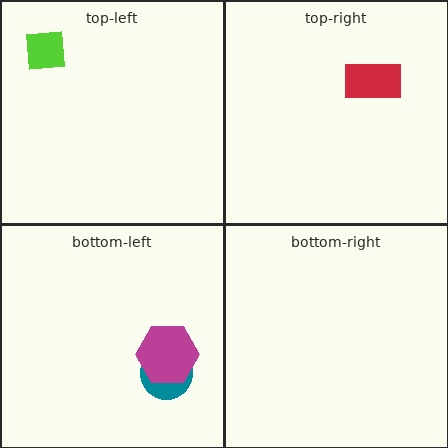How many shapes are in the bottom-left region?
2.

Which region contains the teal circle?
The bottom-left region.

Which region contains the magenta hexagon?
The bottom-left region.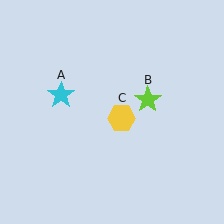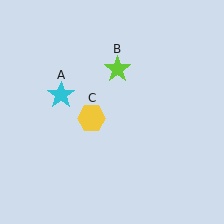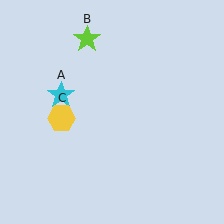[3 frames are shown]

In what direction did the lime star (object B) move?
The lime star (object B) moved up and to the left.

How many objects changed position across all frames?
2 objects changed position: lime star (object B), yellow hexagon (object C).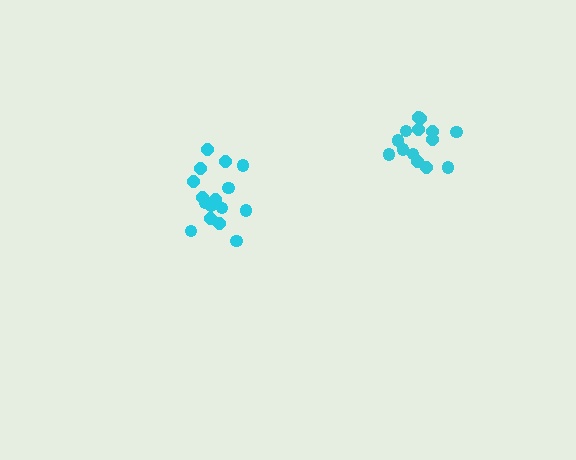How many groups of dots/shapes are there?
There are 2 groups.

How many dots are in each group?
Group 1: 17 dots, Group 2: 14 dots (31 total).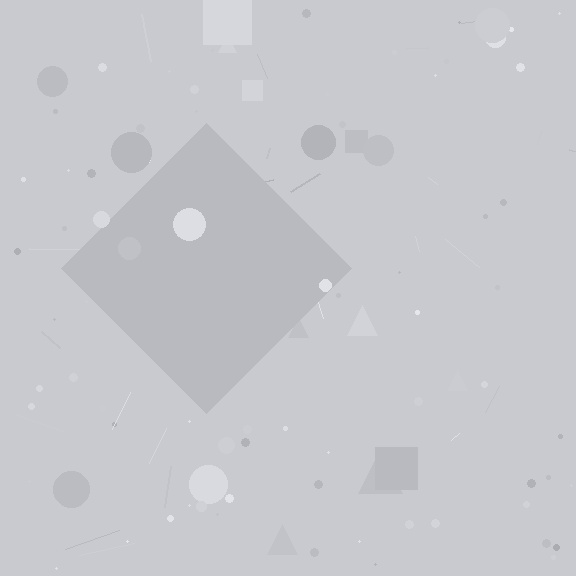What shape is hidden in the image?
A diamond is hidden in the image.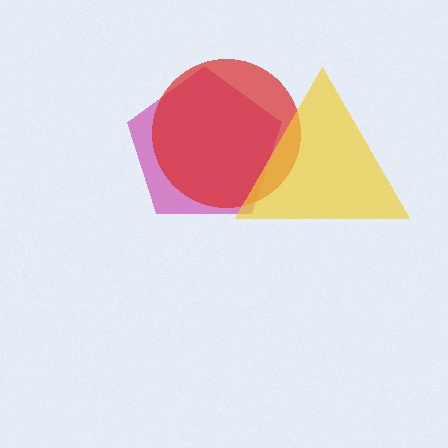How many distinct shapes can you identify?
There are 3 distinct shapes: a magenta pentagon, a red circle, a yellow triangle.